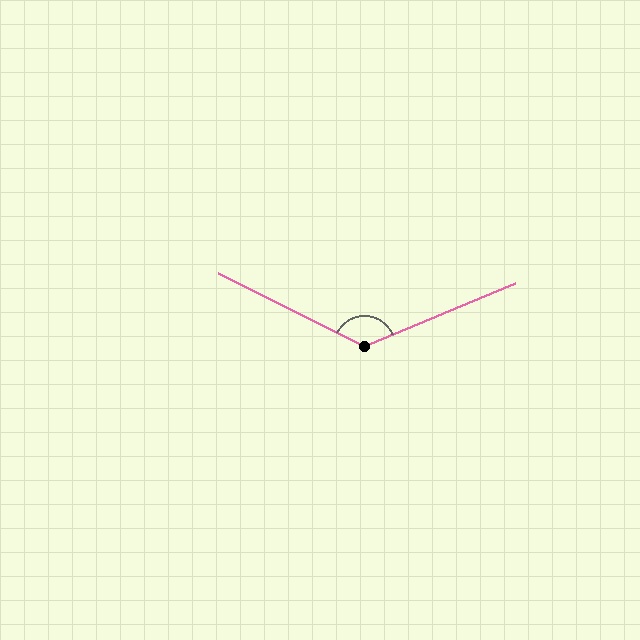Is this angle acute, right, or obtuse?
It is obtuse.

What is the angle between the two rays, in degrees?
Approximately 131 degrees.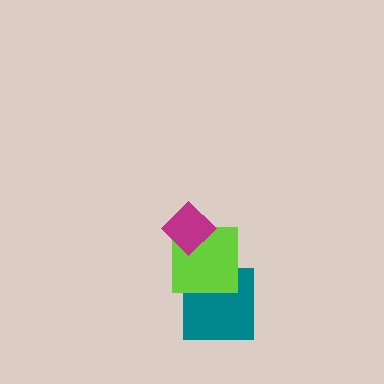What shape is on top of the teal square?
The lime square is on top of the teal square.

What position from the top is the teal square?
The teal square is 3rd from the top.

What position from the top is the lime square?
The lime square is 2nd from the top.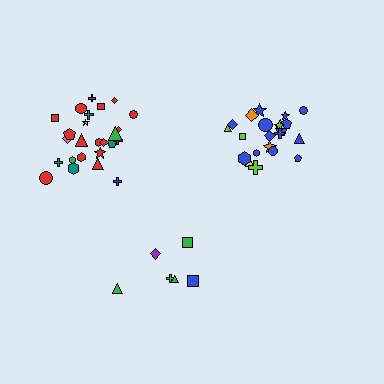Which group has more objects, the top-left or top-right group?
The top-left group.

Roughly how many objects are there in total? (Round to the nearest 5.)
Roughly 55 objects in total.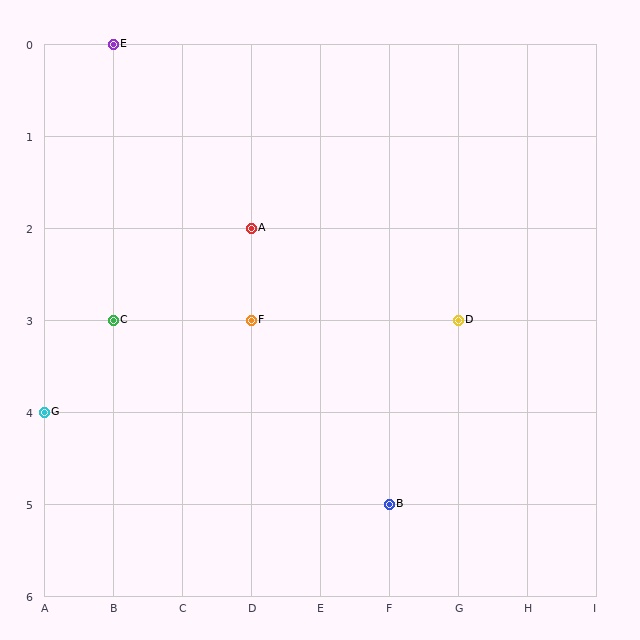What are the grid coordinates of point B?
Point B is at grid coordinates (F, 5).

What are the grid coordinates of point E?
Point E is at grid coordinates (B, 0).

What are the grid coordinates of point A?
Point A is at grid coordinates (D, 2).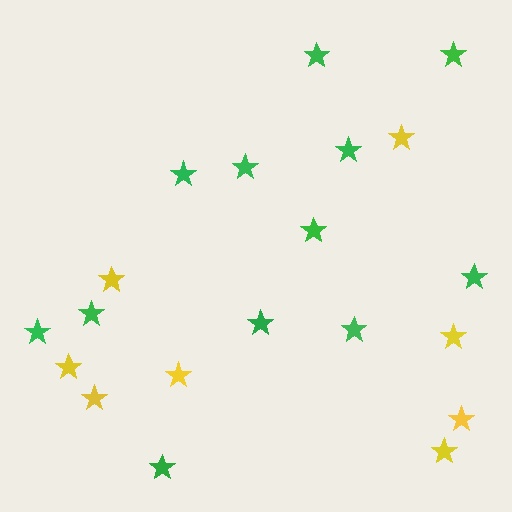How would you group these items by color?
There are 2 groups: one group of green stars (12) and one group of yellow stars (8).